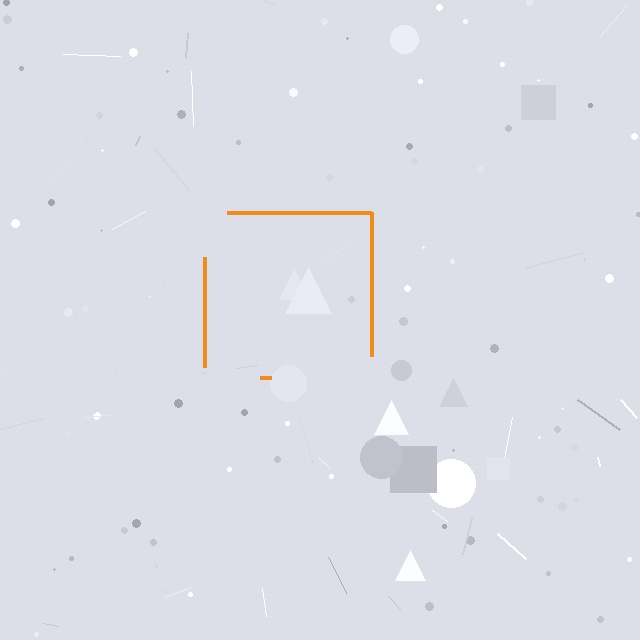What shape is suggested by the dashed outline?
The dashed outline suggests a square.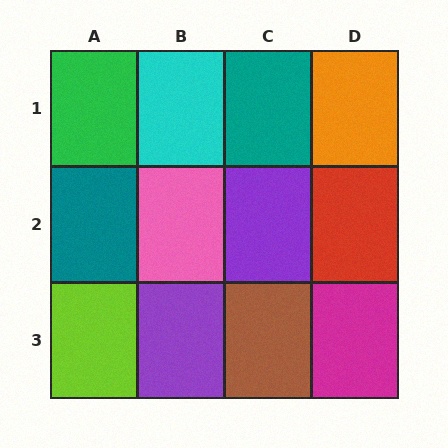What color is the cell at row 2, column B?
Pink.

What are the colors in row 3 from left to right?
Lime, purple, brown, magenta.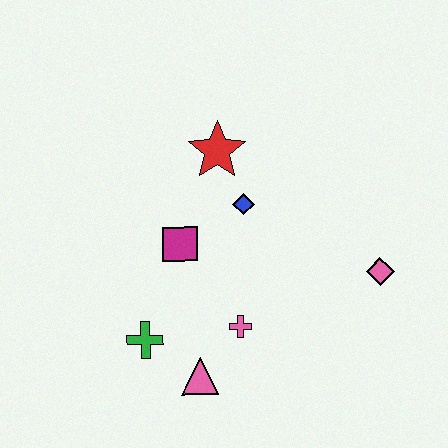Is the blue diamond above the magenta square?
Yes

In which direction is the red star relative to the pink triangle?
The red star is above the pink triangle.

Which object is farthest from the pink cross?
The red star is farthest from the pink cross.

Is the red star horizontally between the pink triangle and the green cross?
No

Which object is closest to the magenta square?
The blue diamond is closest to the magenta square.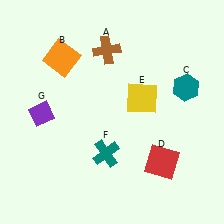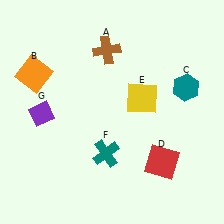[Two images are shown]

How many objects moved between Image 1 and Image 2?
1 object moved between the two images.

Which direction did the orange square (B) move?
The orange square (B) moved left.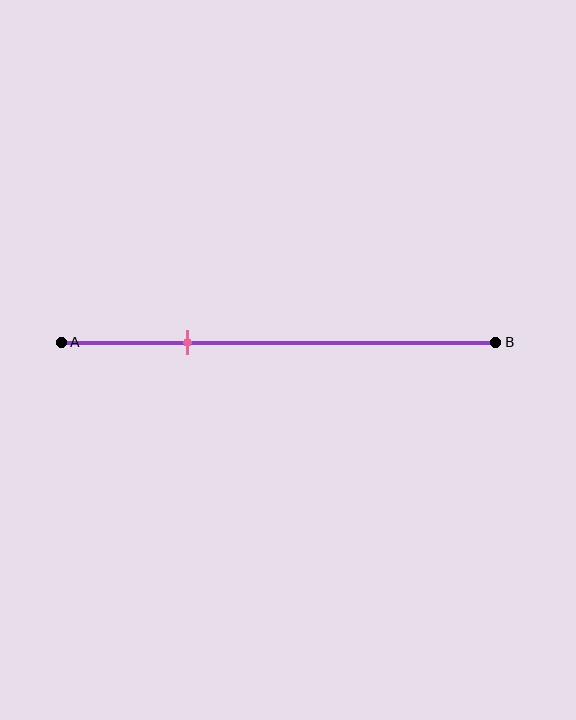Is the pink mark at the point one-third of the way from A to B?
No, the mark is at about 30% from A, not at the 33% one-third point.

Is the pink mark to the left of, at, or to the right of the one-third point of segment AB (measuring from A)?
The pink mark is to the left of the one-third point of segment AB.